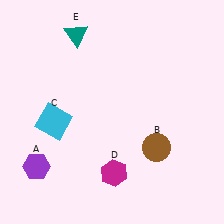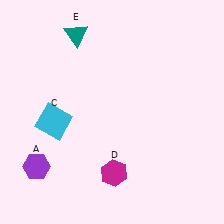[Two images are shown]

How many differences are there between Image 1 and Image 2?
There is 1 difference between the two images.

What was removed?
The brown circle (B) was removed in Image 2.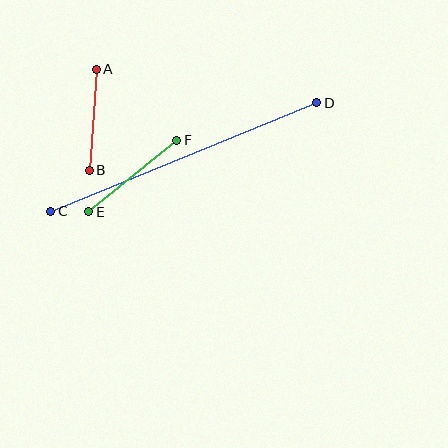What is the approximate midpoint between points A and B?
The midpoint is at approximately (93, 120) pixels.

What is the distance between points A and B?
The distance is approximately 101 pixels.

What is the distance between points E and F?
The distance is approximately 114 pixels.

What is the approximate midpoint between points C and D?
The midpoint is at approximately (184, 157) pixels.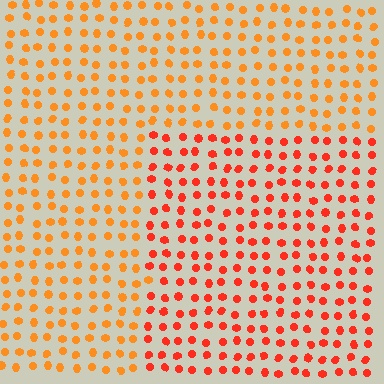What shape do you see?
I see a rectangle.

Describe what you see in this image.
The image is filled with small orange elements in a uniform arrangement. A rectangle-shaped region is visible where the elements are tinted to a slightly different hue, forming a subtle color boundary.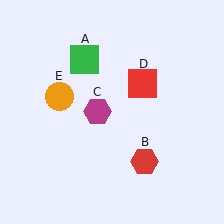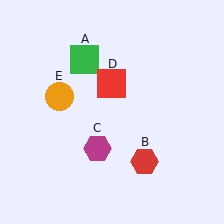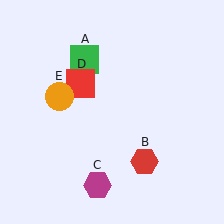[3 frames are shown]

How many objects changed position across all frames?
2 objects changed position: magenta hexagon (object C), red square (object D).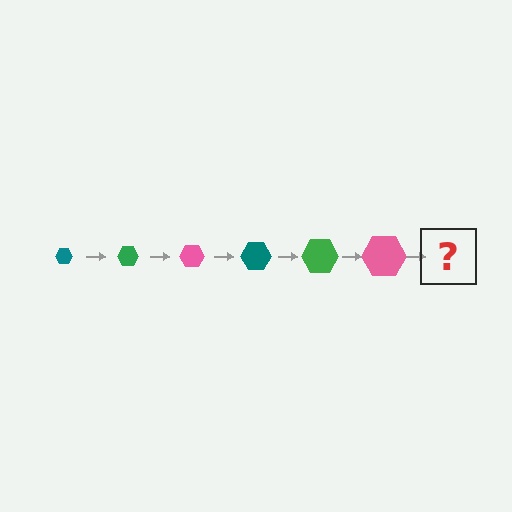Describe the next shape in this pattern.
It should be a teal hexagon, larger than the previous one.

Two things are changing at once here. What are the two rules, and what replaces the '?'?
The two rules are that the hexagon grows larger each step and the color cycles through teal, green, and pink. The '?' should be a teal hexagon, larger than the previous one.